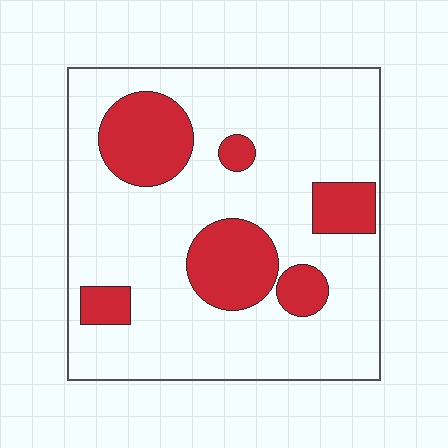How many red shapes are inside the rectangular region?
6.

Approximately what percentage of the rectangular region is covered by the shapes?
Approximately 25%.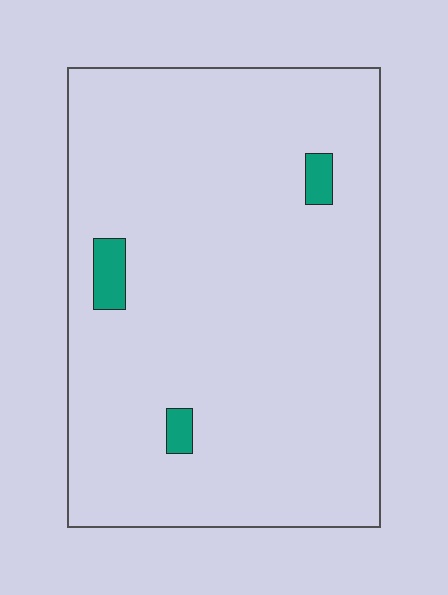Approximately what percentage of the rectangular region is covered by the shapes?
Approximately 5%.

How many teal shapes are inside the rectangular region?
3.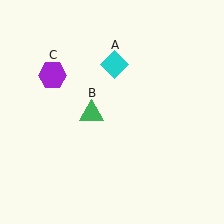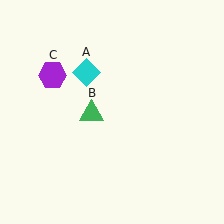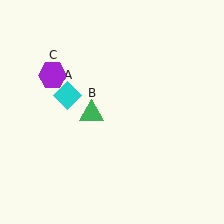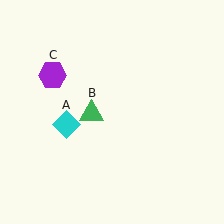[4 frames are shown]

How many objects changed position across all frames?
1 object changed position: cyan diamond (object A).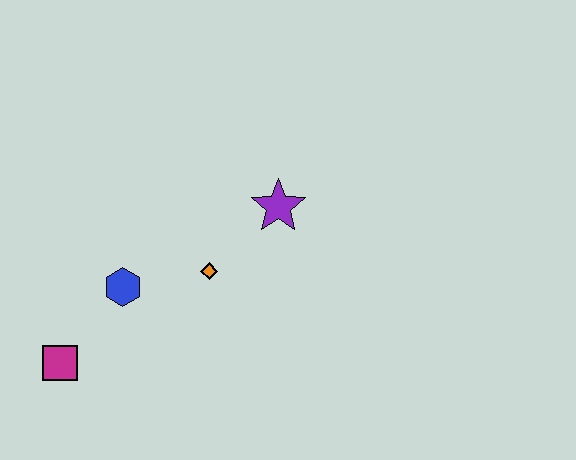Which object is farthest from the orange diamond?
The magenta square is farthest from the orange diamond.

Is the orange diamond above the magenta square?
Yes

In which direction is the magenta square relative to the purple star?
The magenta square is to the left of the purple star.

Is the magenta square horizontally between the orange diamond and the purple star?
No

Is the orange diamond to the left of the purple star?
Yes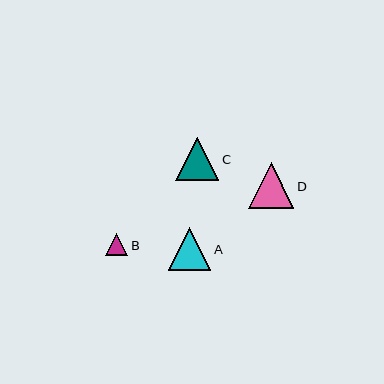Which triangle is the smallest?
Triangle B is the smallest with a size of approximately 22 pixels.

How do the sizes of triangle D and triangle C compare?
Triangle D and triangle C are approximately the same size.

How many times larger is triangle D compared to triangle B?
Triangle D is approximately 2.1 times the size of triangle B.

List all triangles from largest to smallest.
From largest to smallest: D, A, C, B.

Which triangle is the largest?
Triangle D is the largest with a size of approximately 46 pixels.